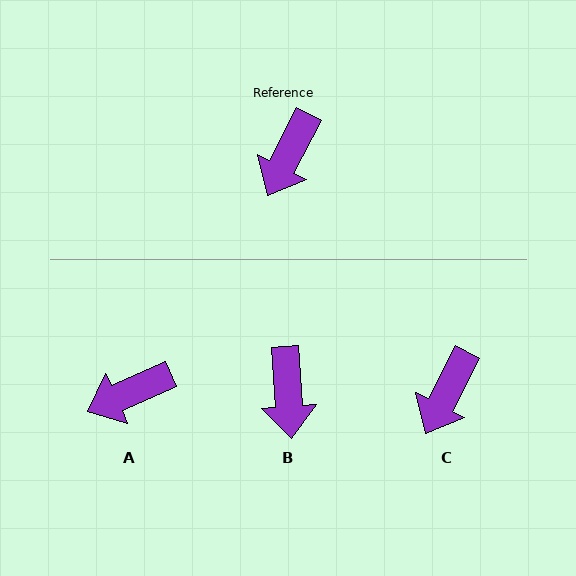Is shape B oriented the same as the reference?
No, it is off by about 31 degrees.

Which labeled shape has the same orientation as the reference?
C.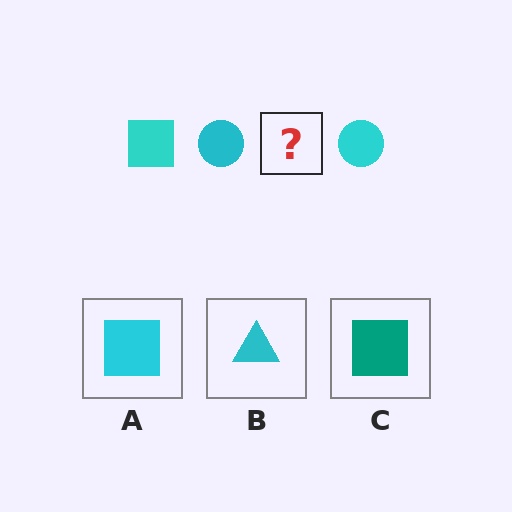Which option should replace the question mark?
Option A.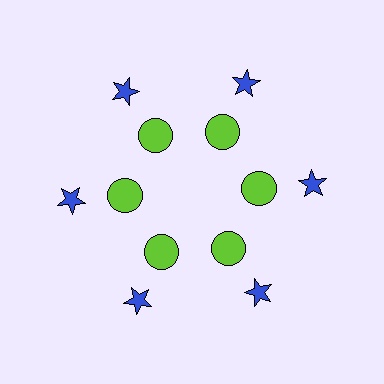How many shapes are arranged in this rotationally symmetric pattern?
There are 12 shapes, arranged in 6 groups of 2.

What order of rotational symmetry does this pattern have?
This pattern has 6-fold rotational symmetry.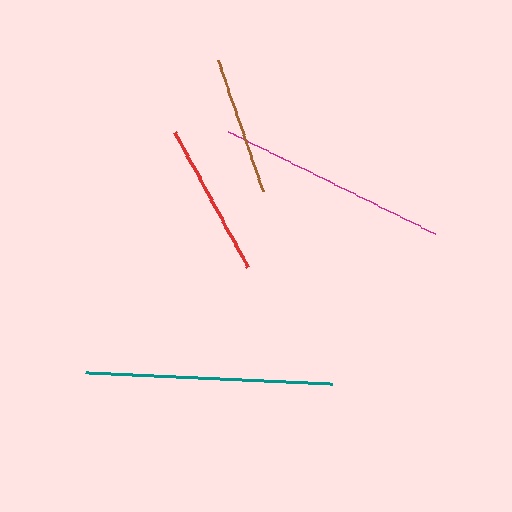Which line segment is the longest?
The teal line is the longest at approximately 246 pixels.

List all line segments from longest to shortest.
From longest to shortest: teal, magenta, red, brown.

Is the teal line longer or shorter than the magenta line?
The teal line is longer than the magenta line.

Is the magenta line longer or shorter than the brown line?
The magenta line is longer than the brown line.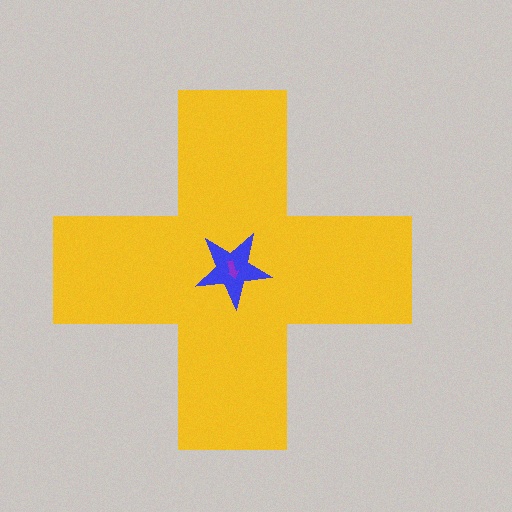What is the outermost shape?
The yellow cross.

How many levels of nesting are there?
3.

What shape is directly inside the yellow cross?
The blue star.